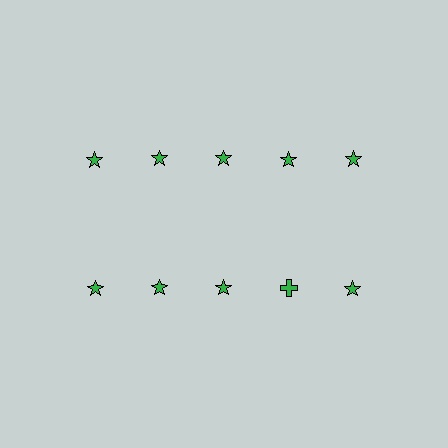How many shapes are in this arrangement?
There are 10 shapes arranged in a grid pattern.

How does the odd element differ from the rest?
It has a different shape: cross instead of star.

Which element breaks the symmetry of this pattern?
The green cross in the second row, second from right column breaks the symmetry. All other shapes are green stars.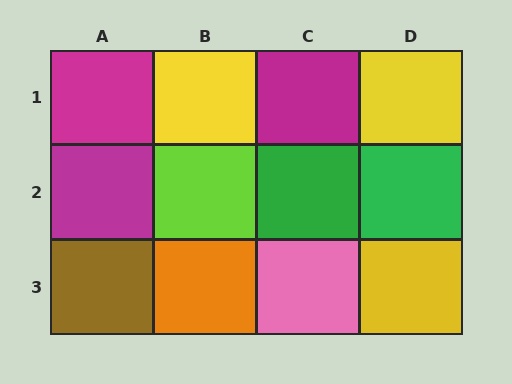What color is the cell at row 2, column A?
Magenta.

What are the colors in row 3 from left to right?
Brown, orange, pink, yellow.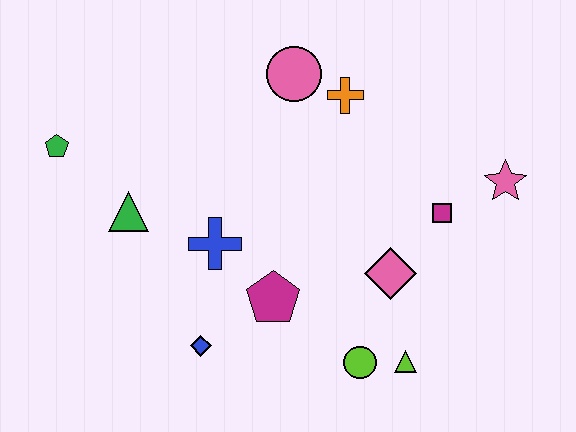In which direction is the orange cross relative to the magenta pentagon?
The orange cross is above the magenta pentagon.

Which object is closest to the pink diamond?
The magenta square is closest to the pink diamond.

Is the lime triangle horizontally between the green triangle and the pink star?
Yes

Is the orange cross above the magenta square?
Yes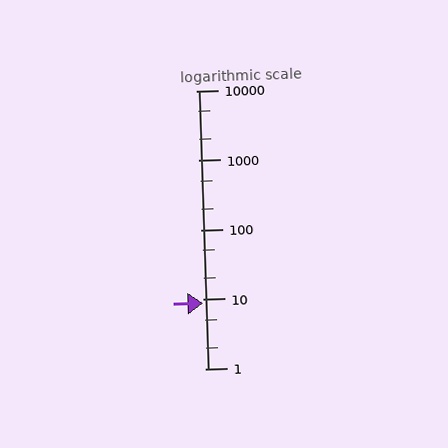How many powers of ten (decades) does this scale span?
The scale spans 4 decades, from 1 to 10000.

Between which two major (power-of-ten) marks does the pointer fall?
The pointer is between 1 and 10.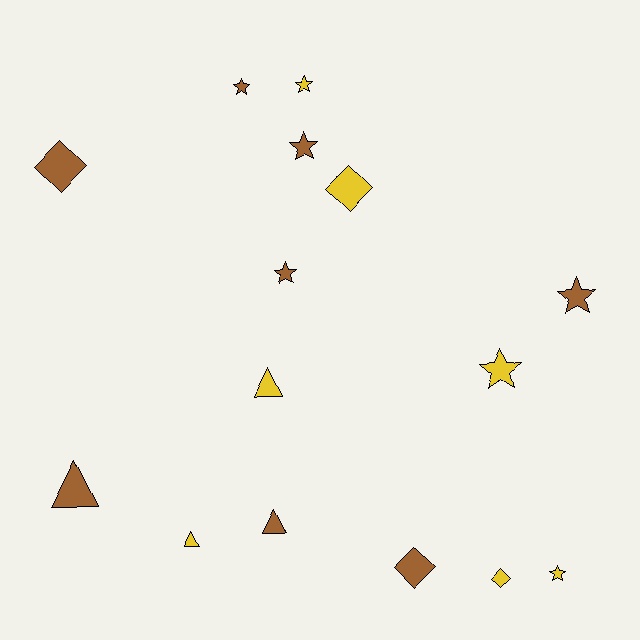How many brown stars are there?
There are 4 brown stars.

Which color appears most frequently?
Brown, with 8 objects.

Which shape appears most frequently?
Star, with 7 objects.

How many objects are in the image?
There are 15 objects.